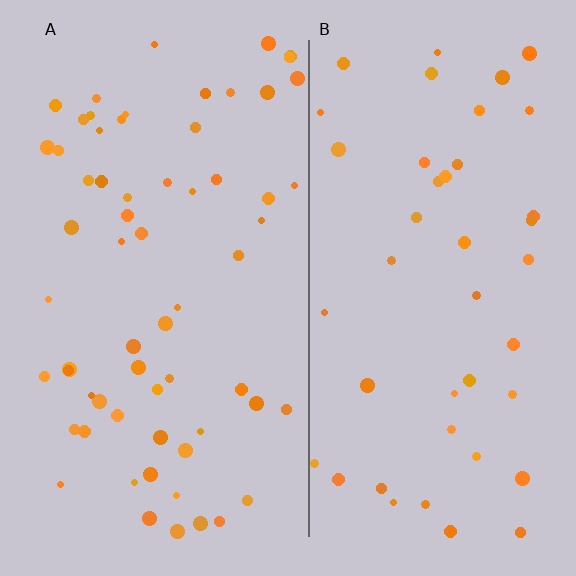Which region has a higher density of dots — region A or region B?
A (the left).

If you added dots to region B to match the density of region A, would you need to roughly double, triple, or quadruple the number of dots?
Approximately double.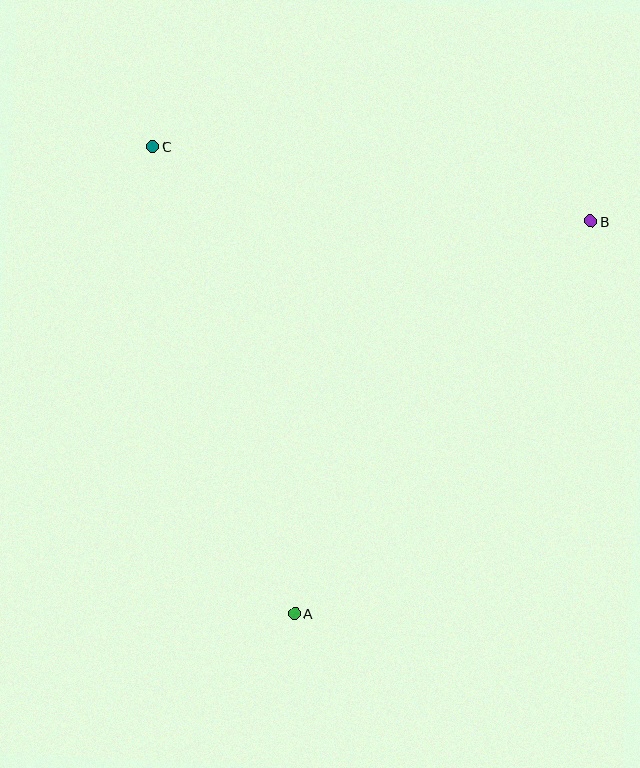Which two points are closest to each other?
Points B and C are closest to each other.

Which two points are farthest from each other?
Points A and B are farthest from each other.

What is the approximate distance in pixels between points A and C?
The distance between A and C is approximately 488 pixels.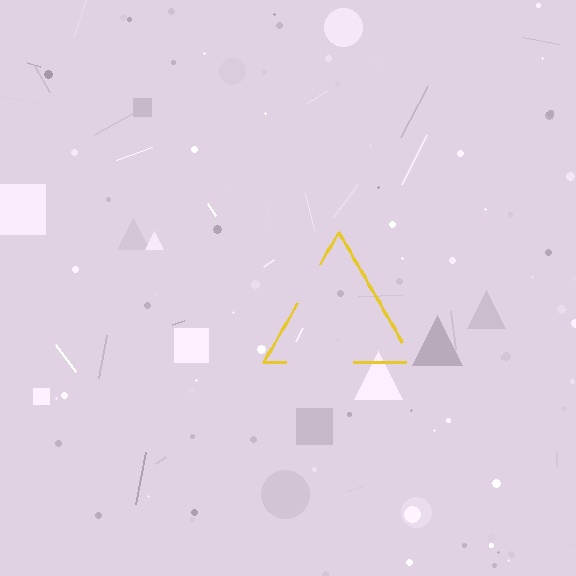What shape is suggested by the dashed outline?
The dashed outline suggests a triangle.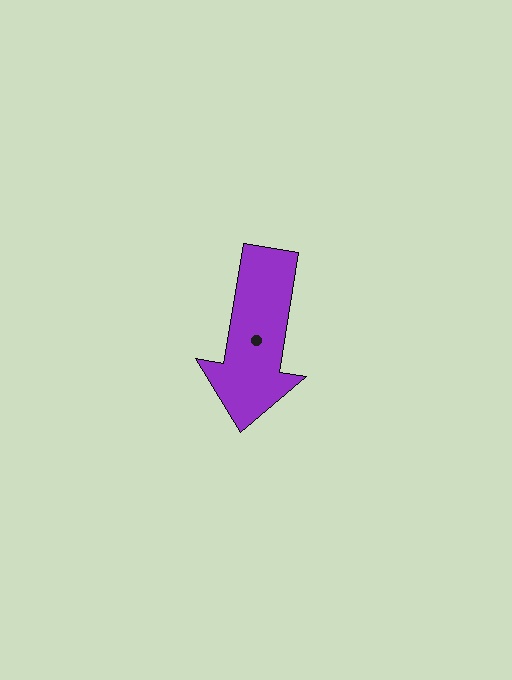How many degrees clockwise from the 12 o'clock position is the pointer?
Approximately 189 degrees.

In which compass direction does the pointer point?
South.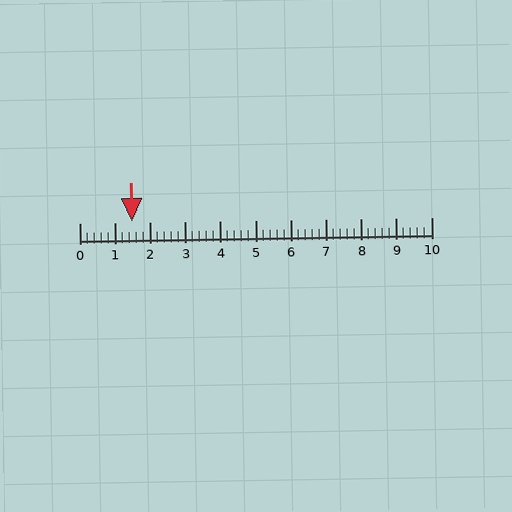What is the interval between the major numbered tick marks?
The major tick marks are spaced 1 units apart.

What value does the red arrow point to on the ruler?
The red arrow points to approximately 1.5.